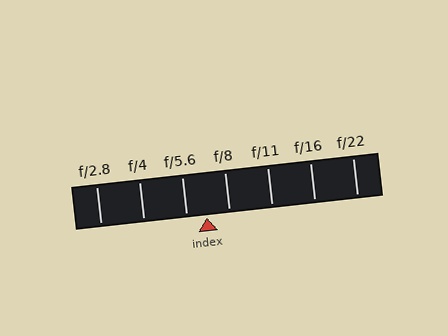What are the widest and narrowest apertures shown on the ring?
The widest aperture shown is f/2.8 and the narrowest is f/22.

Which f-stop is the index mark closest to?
The index mark is closest to f/5.6.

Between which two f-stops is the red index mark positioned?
The index mark is between f/5.6 and f/8.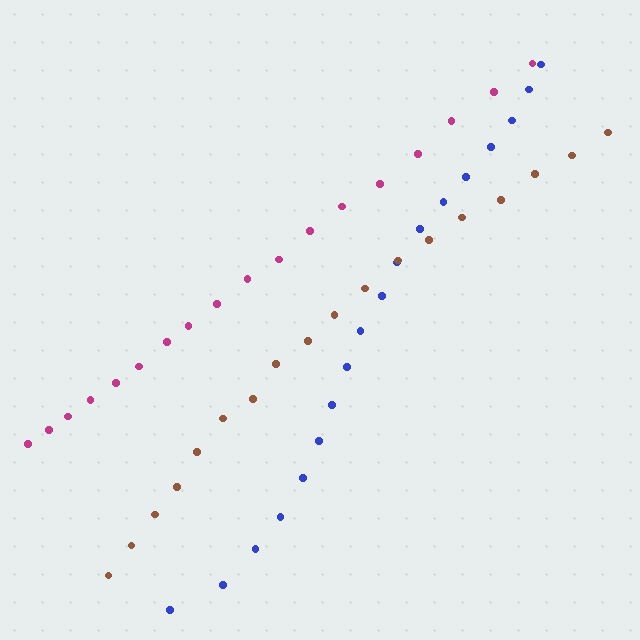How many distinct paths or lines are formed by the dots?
There are 3 distinct paths.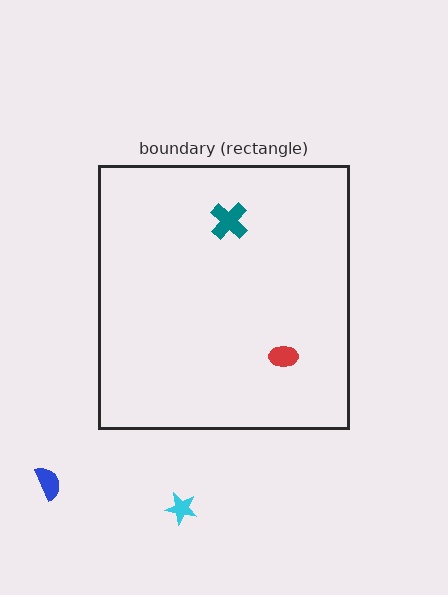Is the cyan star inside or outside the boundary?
Outside.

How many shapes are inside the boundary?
2 inside, 2 outside.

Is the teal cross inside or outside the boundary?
Inside.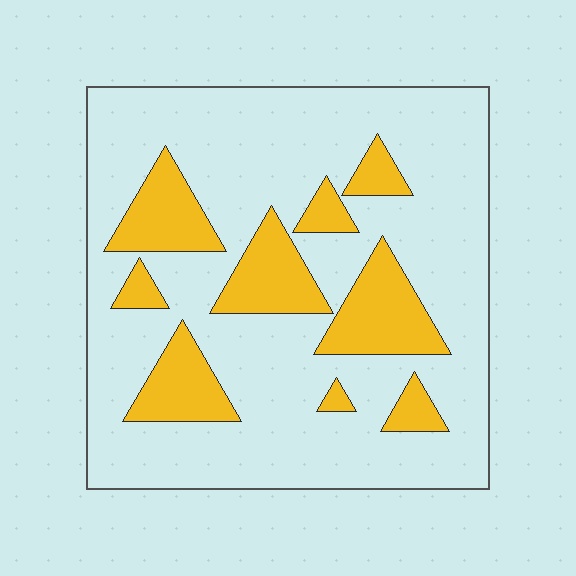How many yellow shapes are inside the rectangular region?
9.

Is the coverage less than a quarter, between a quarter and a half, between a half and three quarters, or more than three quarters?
Less than a quarter.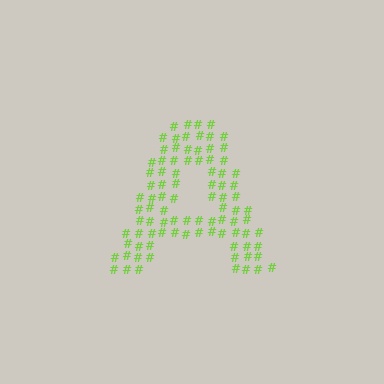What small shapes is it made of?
It is made of small hash symbols.